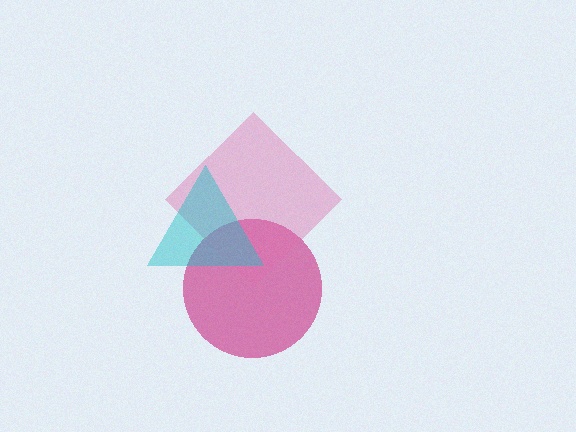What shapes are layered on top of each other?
The layered shapes are: a magenta circle, a pink diamond, a cyan triangle.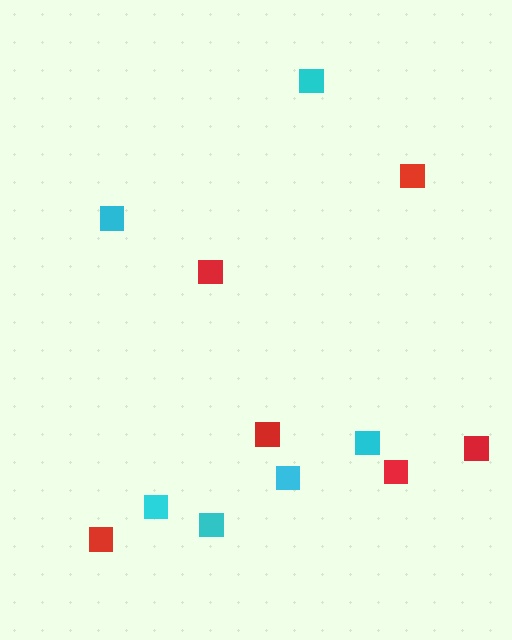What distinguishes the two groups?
There are 2 groups: one group of red squares (6) and one group of cyan squares (6).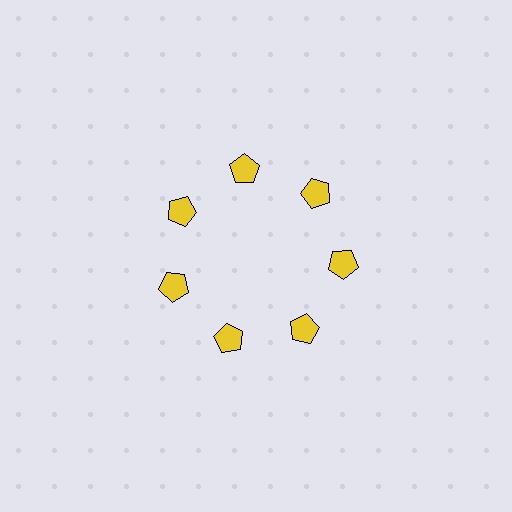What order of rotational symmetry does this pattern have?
This pattern has 7-fold rotational symmetry.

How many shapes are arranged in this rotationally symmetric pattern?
There are 7 shapes, arranged in 7 groups of 1.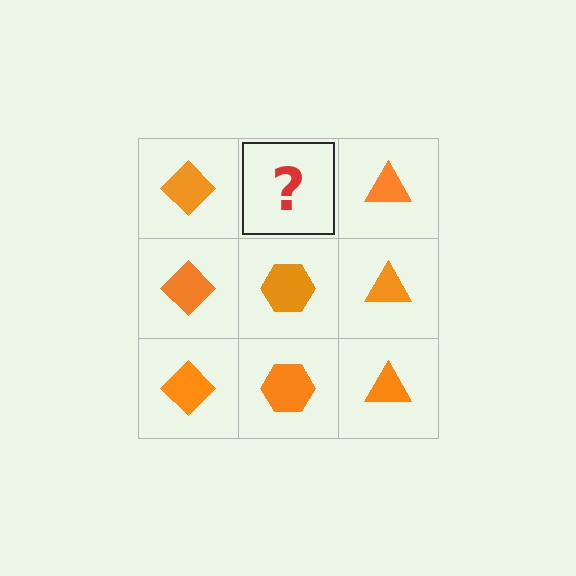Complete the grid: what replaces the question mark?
The question mark should be replaced with an orange hexagon.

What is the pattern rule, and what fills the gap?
The rule is that each column has a consistent shape. The gap should be filled with an orange hexagon.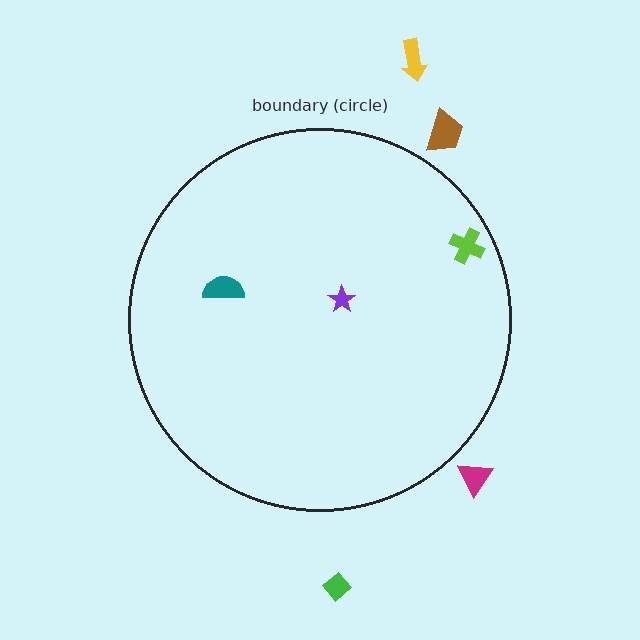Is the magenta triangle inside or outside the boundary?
Outside.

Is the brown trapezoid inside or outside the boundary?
Outside.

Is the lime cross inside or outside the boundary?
Inside.